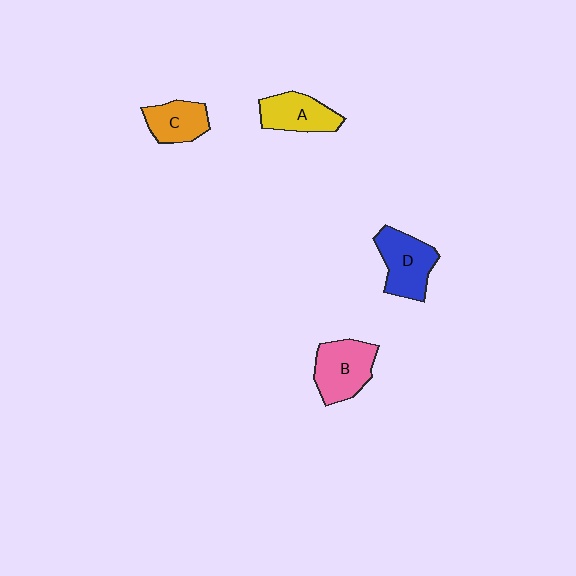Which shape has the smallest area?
Shape C (orange).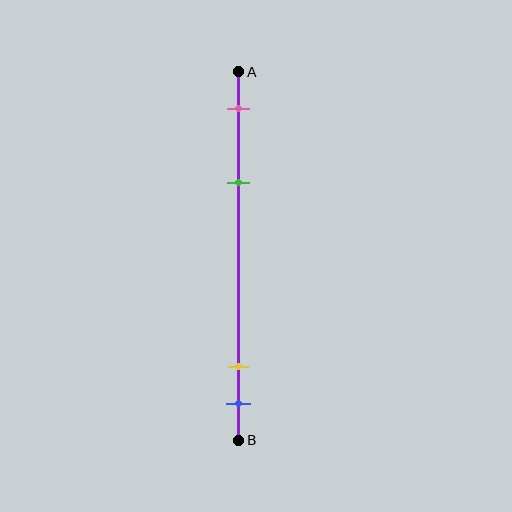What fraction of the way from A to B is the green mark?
The green mark is approximately 30% (0.3) of the way from A to B.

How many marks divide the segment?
There are 4 marks dividing the segment.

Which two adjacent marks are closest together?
The yellow and blue marks are the closest adjacent pair.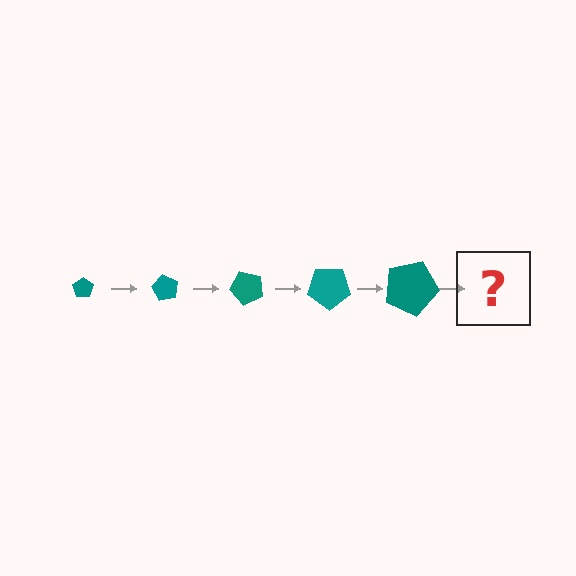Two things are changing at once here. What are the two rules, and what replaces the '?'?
The two rules are that the pentagon grows larger each step and it rotates 60 degrees each step. The '?' should be a pentagon, larger than the previous one and rotated 300 degrees from the start.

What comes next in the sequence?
The next element should be a pentagon, larger than the previous one and rotated 300 degrees from the start.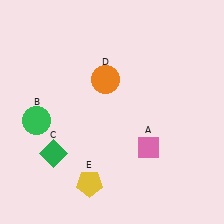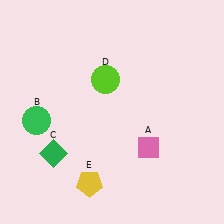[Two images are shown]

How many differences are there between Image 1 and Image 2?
There is 1 difference between the two images.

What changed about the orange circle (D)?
In Image 1, D is orange. In Image 2, it changed to lime.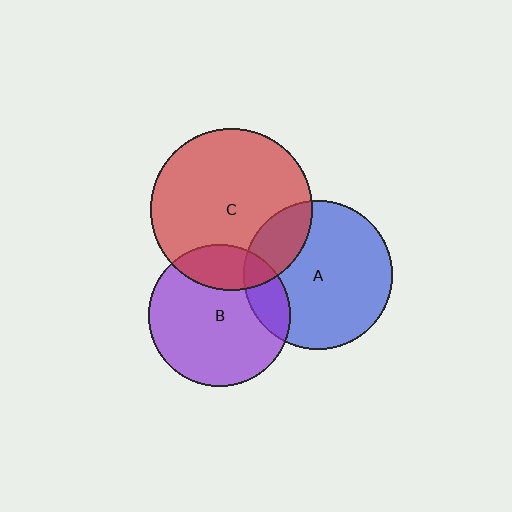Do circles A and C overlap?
Yes.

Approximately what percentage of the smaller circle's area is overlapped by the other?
Approximately 20%.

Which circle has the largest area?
Circle C (red).